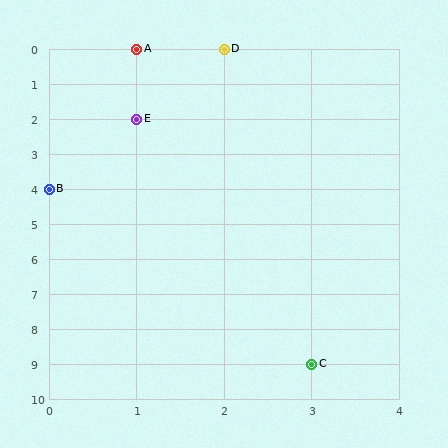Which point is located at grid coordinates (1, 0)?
Point A is at (1, 0).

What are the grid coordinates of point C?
Point C is at grid coordinates (3, 9).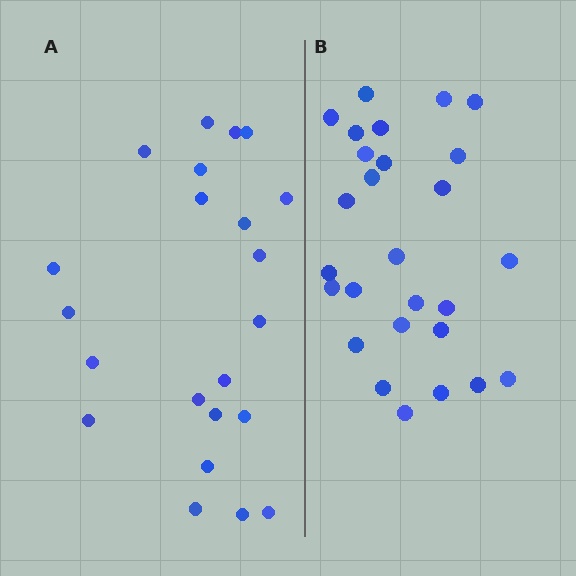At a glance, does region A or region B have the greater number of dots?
Region B (the right region) has more dots.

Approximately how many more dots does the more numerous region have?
Region B has about 5 more dots than region A.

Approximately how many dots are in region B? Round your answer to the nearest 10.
About 30 dots. (The exact count is 27, which rounds to 30.)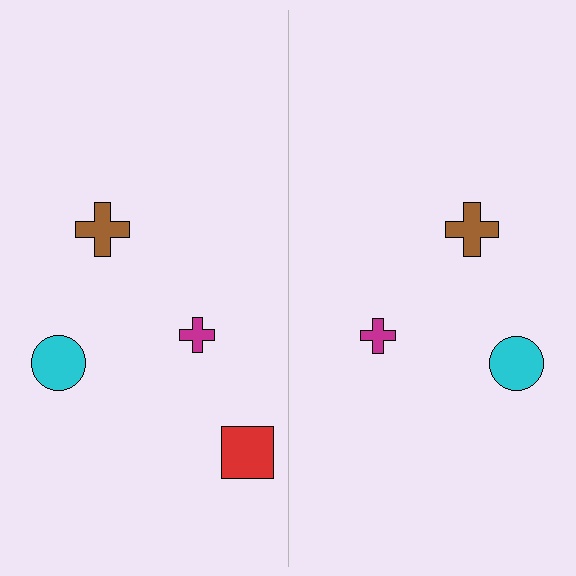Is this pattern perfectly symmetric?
No, the pattern is not perfectly symmetric. A red square is missing from the right side.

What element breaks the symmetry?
A red square is missing from the right side.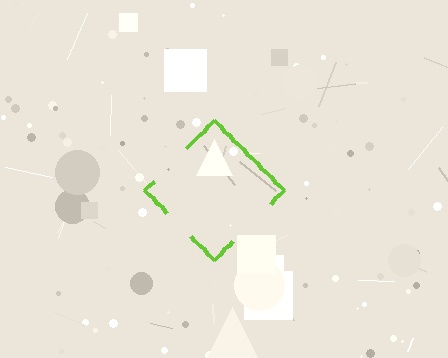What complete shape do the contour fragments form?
The contour fragments form a diamond.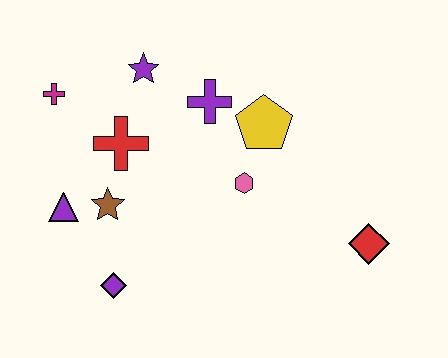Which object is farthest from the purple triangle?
The red diamond is farthest from the purple triangle.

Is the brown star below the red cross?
Yes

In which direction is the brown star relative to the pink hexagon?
The brown star is to the left of the pink hexagon.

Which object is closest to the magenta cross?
The red cross is closest to the magenta cross.